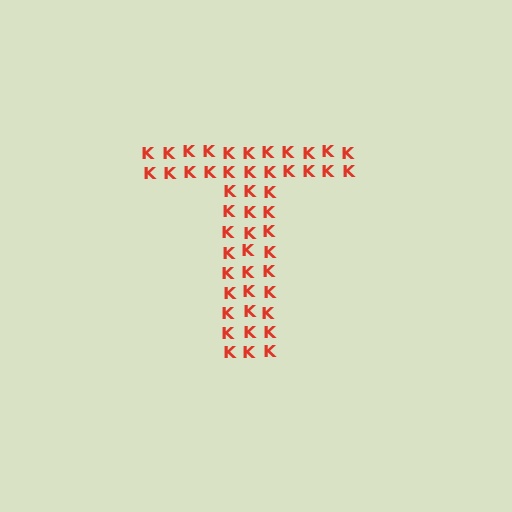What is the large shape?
The large shape is the letter T.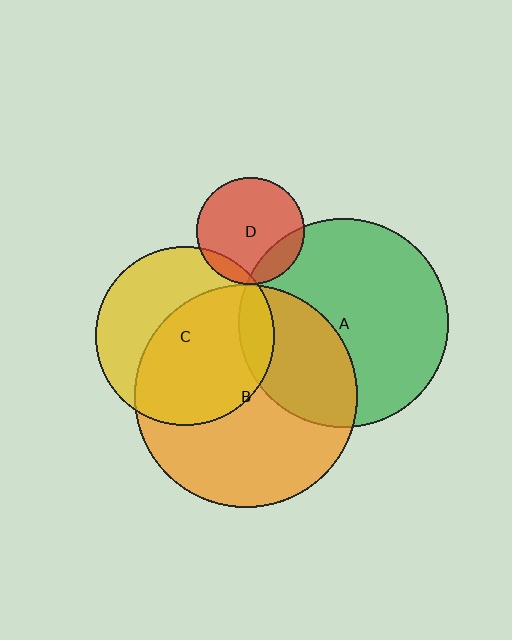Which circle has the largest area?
Circle B (orange).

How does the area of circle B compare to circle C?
Approximately 1.5 times.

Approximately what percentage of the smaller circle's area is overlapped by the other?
Approximately 35%.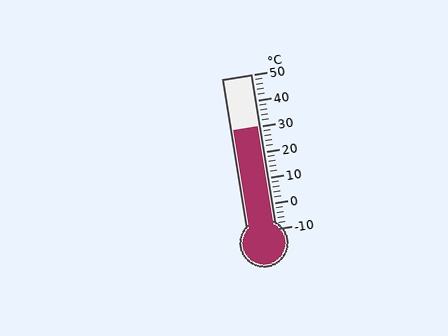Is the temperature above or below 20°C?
The temperature is above 20°C.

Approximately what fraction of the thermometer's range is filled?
The thermometer is filled to approximately 65% of its range.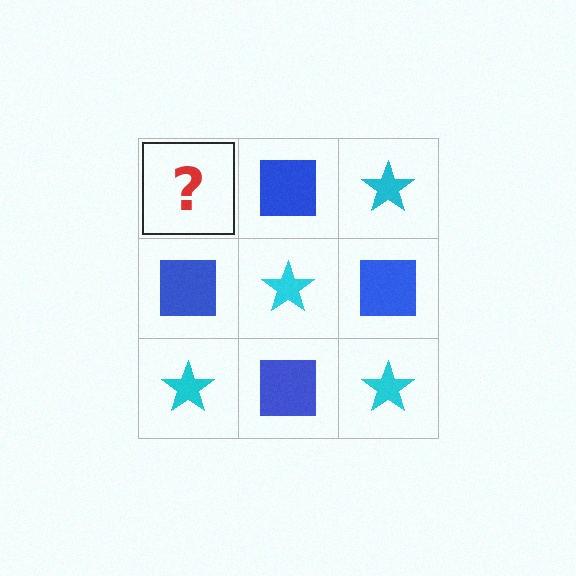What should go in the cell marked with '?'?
The missing cell should contain a cyan star.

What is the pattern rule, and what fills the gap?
The rule is that it alternates cyan star and blue square in a checkerboard pattern. The gap should be filled with a cyan star.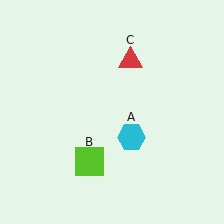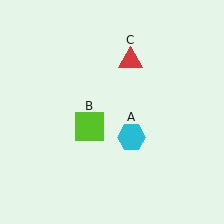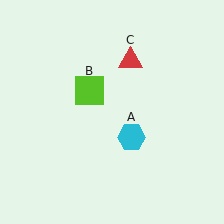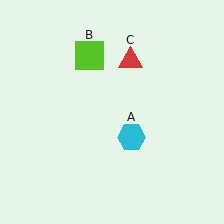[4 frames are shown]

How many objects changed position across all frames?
1 object changed position: lime square (object B).